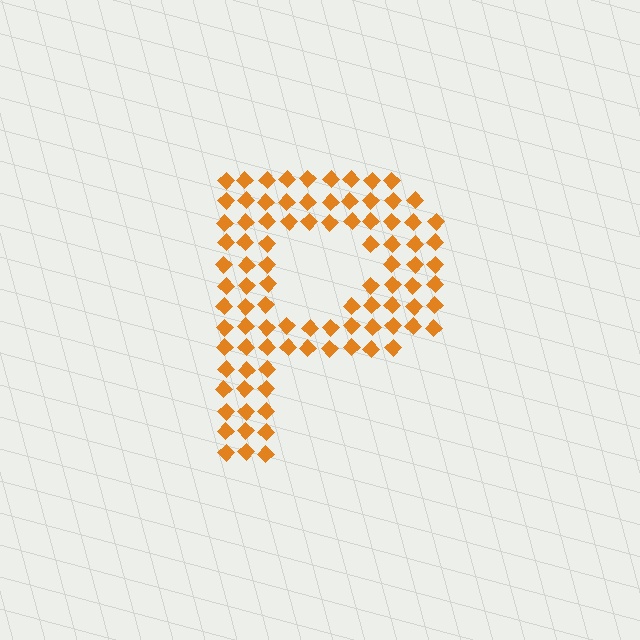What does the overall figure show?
The overall figure shows the letter P.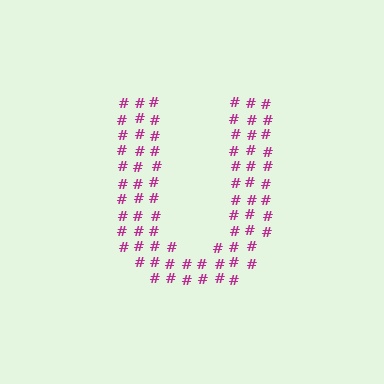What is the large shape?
The large shape is the letter U.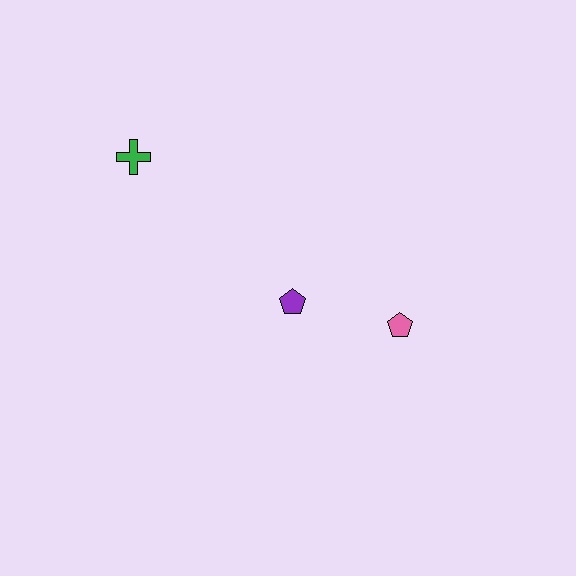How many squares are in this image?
There are no squares.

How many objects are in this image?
There are 3 objects.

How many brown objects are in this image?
There are no brown objects.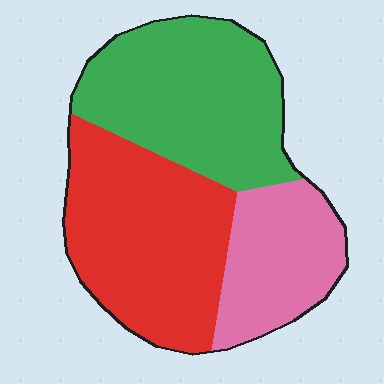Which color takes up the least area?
Pink, at roughly 20%.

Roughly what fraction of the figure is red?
Red covers about 40% of the figure.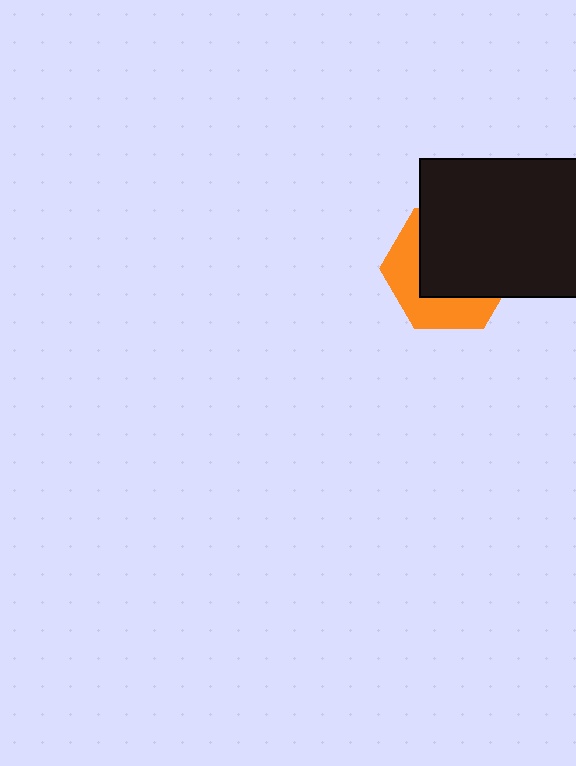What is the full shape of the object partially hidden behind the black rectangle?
The partially hidden object is an orange hexagon.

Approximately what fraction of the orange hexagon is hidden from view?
Roughly 60% of the orange hexagon is hidden behind the black rectangle.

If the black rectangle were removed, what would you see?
You would see the complete orange hexagon.